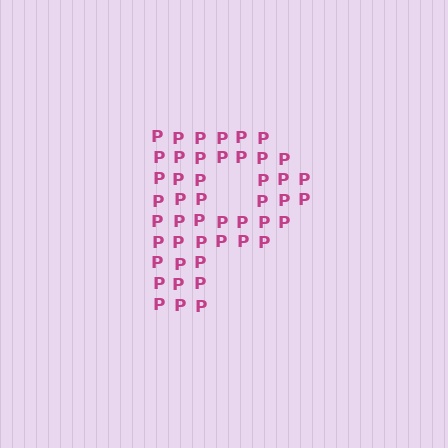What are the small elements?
The small elements are letter P's.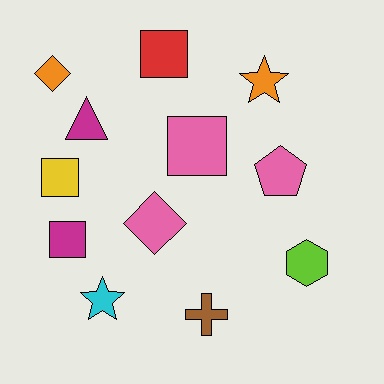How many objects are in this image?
There are 12 objects.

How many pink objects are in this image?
There are 3 pink objects.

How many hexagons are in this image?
There is 1 hexagon.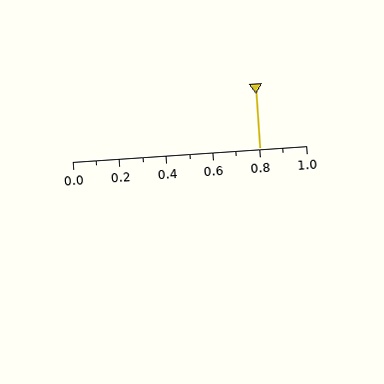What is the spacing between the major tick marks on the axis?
The major ticks are spaced 0.2 apart.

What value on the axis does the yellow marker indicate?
The marker indicates approximately 0.8.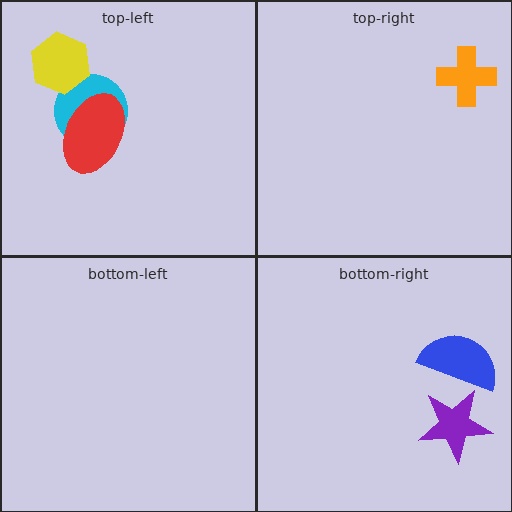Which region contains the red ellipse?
The top-left region.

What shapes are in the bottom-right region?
The purple star, the blue semicircle.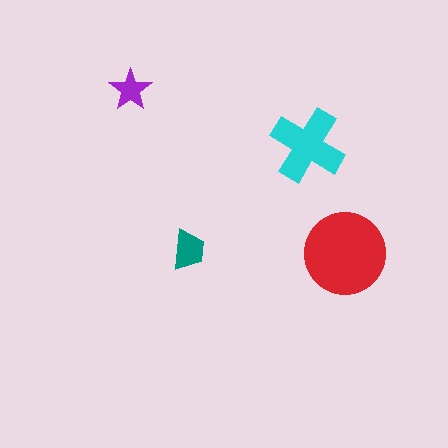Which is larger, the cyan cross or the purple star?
The cyan cross.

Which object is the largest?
The red circle.